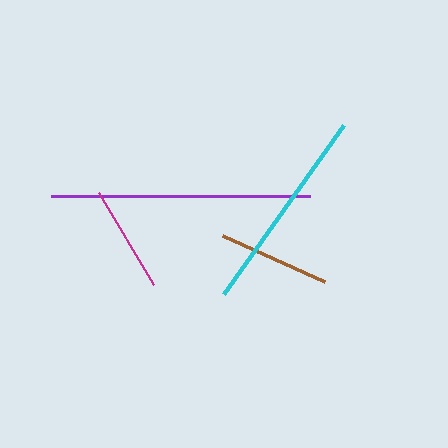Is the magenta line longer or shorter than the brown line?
The brown line is longer than the magenta line.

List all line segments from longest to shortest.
From longest to shortest: purple, cyan, brown, magenta.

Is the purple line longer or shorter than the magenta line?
The purple line is longer than the magenta line.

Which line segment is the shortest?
The magenta line is the shortest at approximately 107 pixels.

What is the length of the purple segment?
The purple segment is approximately 259 pixels long.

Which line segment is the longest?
The purple line is the longest at approximately 259 pixels.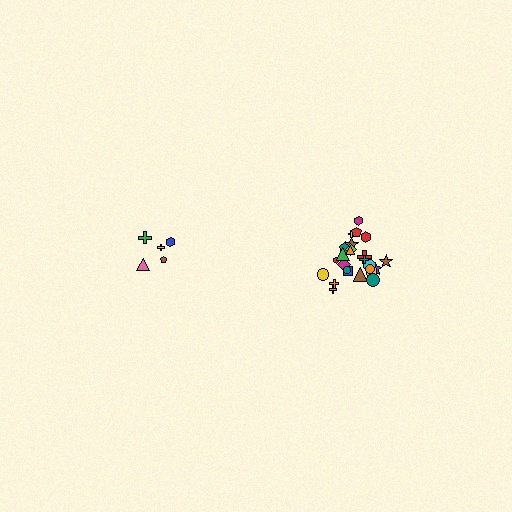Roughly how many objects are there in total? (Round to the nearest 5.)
Roughly 30 objects in total.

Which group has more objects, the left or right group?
The right group.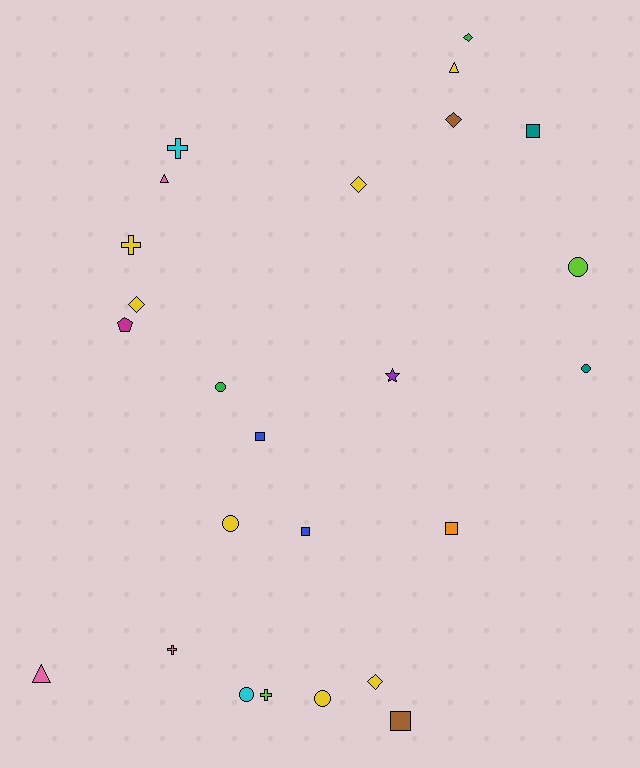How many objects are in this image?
There are 25 objects.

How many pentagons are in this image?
There is 1 pentagon.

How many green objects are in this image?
There are 2 green objects.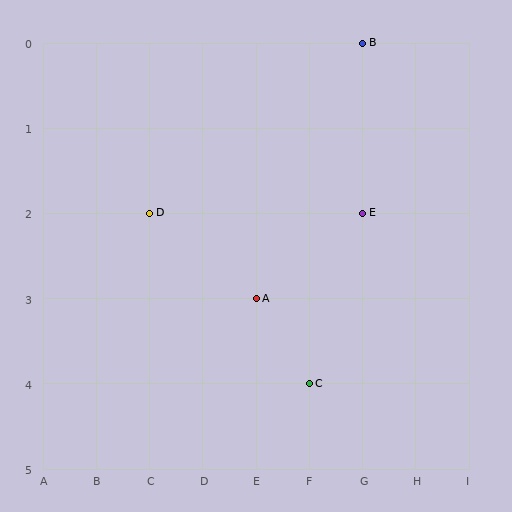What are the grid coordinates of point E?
Point E is at grid coordinates (G, 2).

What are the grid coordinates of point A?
Point A is at grid coordinates (E, 3).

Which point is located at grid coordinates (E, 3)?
Point A is at (E, 3).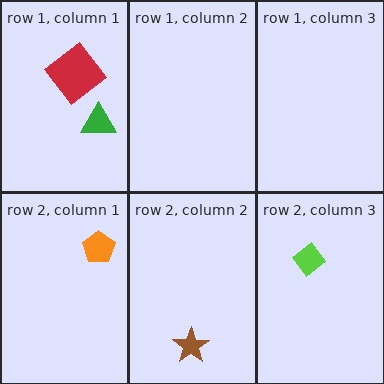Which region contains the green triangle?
The row 1, column 1 region.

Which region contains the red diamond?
The row 1, column 1 region.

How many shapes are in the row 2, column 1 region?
1.